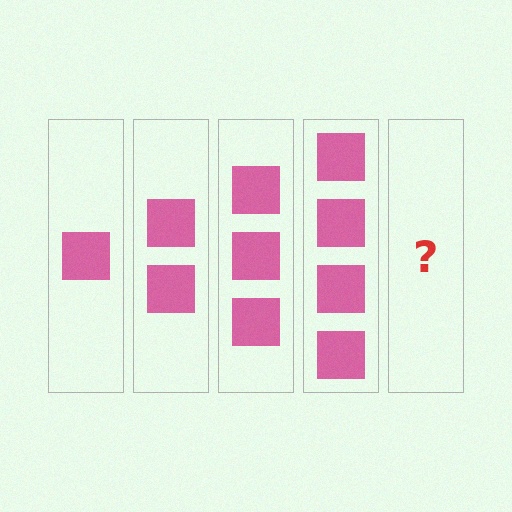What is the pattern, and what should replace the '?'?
The pattern is that each step adds one more square. The '?' should be 5 squares.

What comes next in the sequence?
The next element should be 5 squares.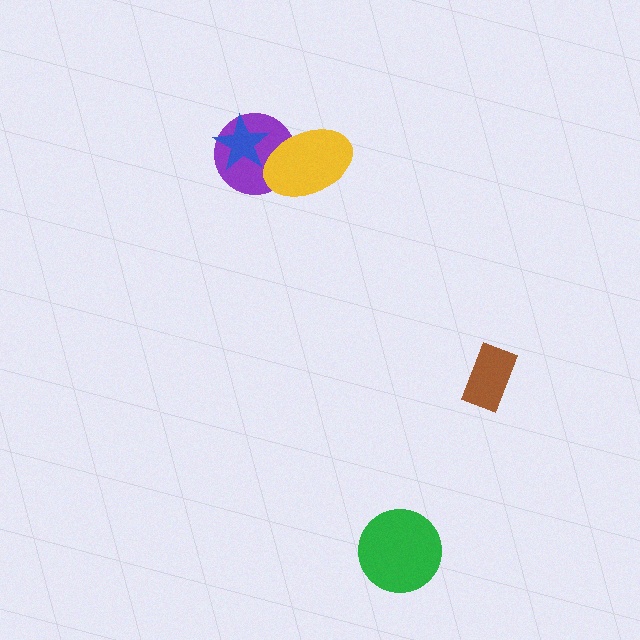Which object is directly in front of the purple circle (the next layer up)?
The yellow ellipse is directly in front of the purple circle.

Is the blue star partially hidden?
No, no other shape covers it.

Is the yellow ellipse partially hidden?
Yes, it is partially covered by another shape.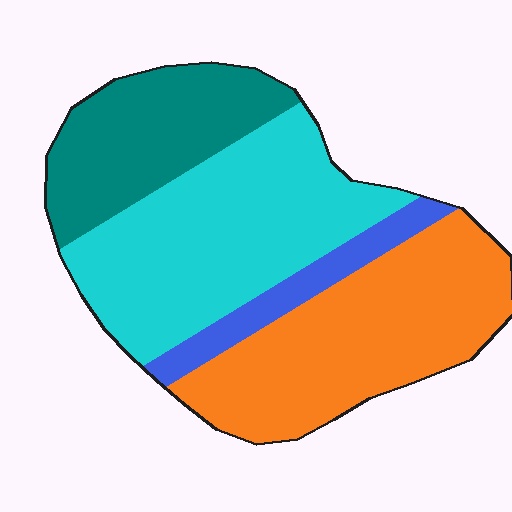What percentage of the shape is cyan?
Cyan takes up about three eighths (3/8) of the shape.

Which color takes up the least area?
Blue, at roughly 10%.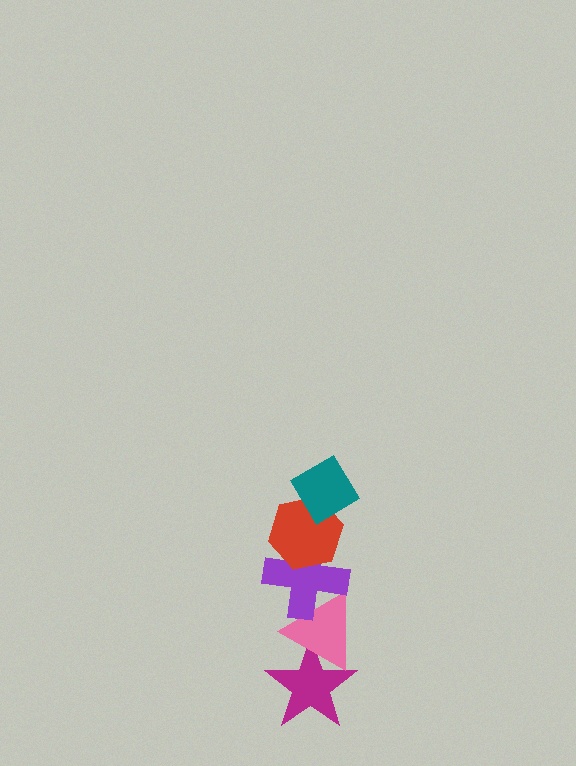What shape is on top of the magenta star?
The pink triangle is on top of the magenta star.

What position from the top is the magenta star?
The magenta star is 5th from the top.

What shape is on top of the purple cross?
The red hexagon is on top of the purple cross.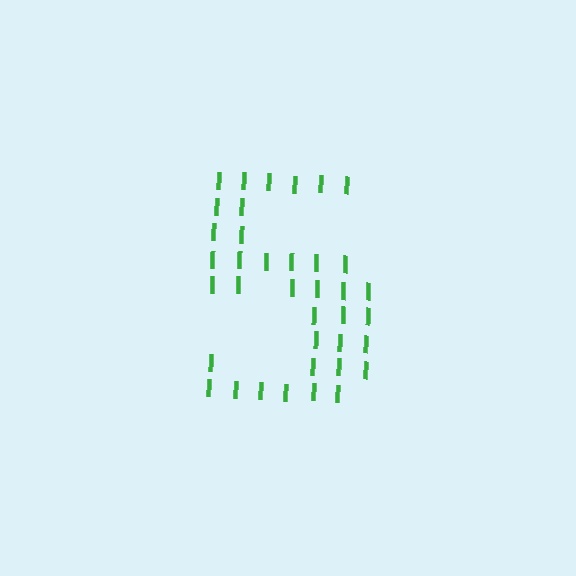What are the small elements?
The small elements are letter I's.